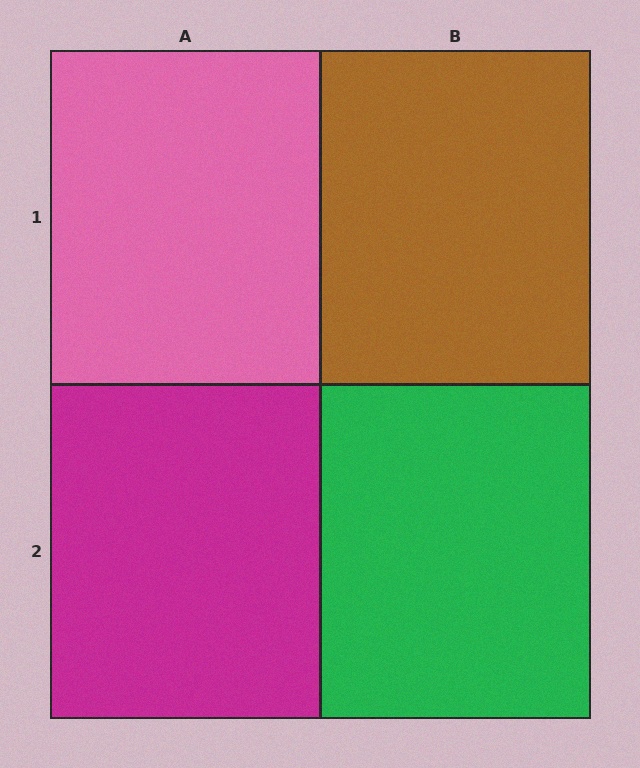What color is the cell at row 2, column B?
Green.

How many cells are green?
1 cell is green.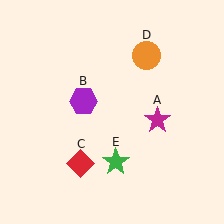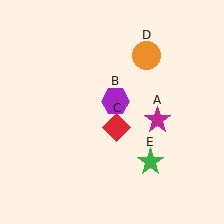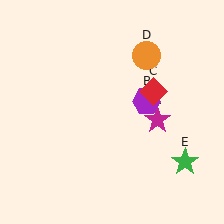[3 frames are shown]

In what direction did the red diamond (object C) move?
The red diamond (object C) moved up and to the right.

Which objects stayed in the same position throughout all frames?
Magenta star (object A) and orange circle (object D) remained stationary.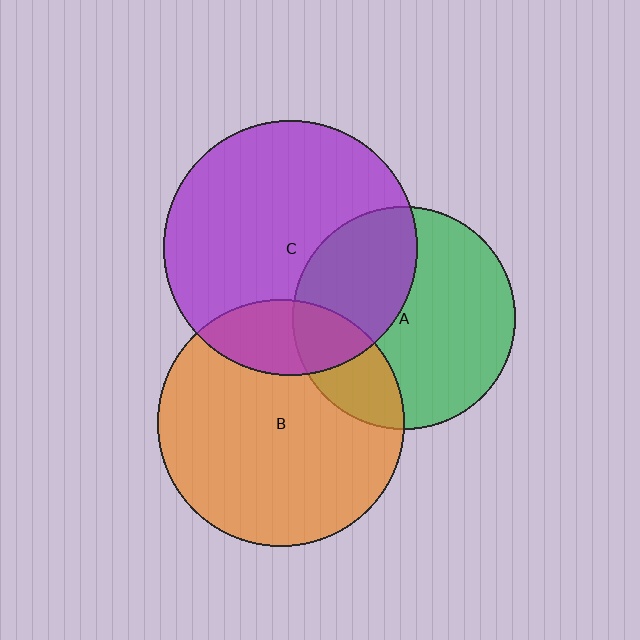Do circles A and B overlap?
Yes.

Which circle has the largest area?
Circle C (purple).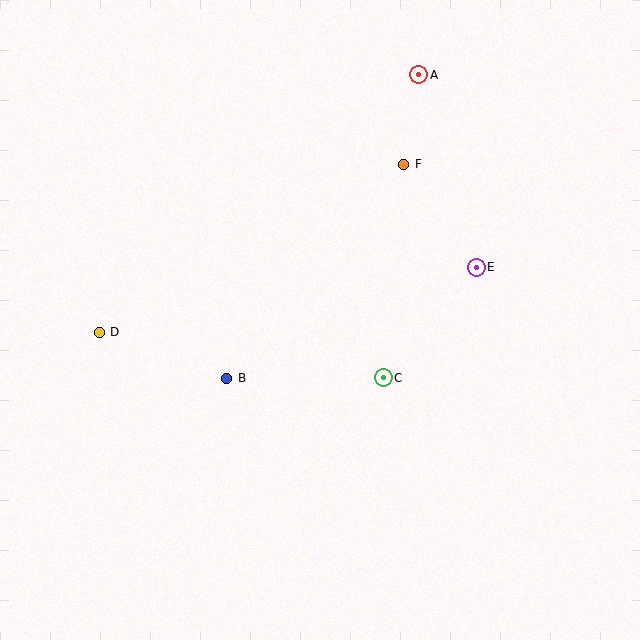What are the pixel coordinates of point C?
Point C is at (383, 378).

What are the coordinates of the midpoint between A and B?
The midpoint between A and B is at (323, 226).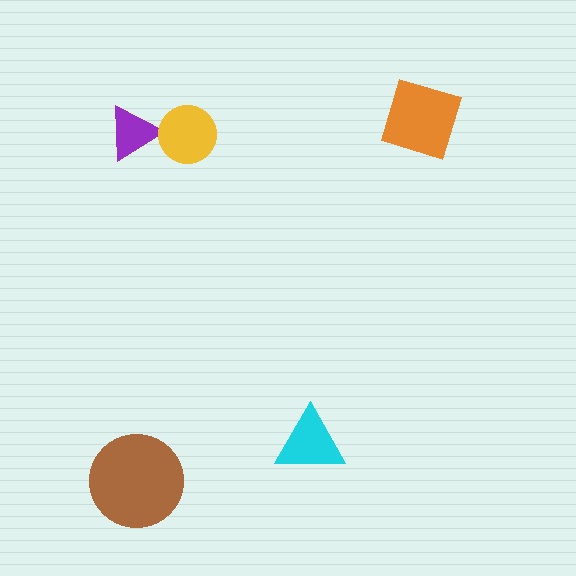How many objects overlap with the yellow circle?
1 object overlaps with the yellow circle.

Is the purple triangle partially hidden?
Yes, it is partially covered by another shape.